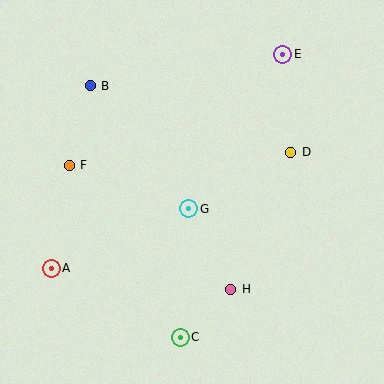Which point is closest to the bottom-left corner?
Point A is closest to the bottom-left corner.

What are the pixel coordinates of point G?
Point G is at (189, 209).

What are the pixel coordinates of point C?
Point C is at (180, 337).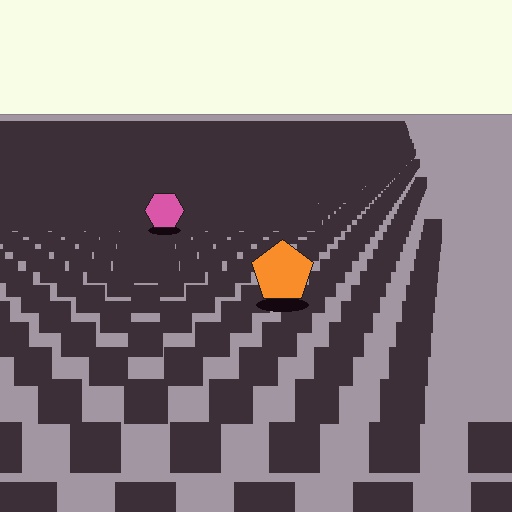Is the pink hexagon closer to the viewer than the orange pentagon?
No. The orange pentagon is closer — you can tell from the texture gradient: the ground texture is coarser near it.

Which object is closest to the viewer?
The orange pentagon is closest. The texture marks near it are larger and more spread out.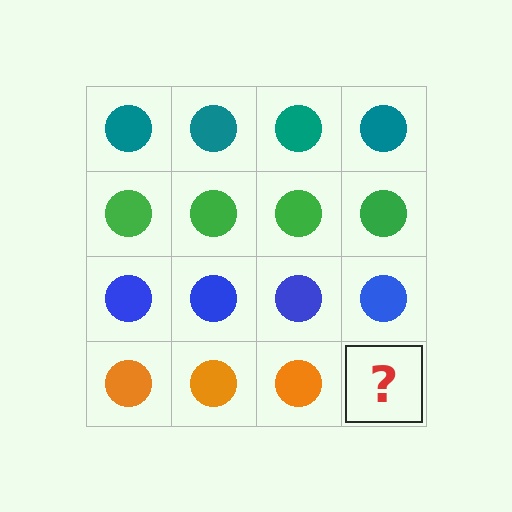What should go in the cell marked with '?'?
The missing cell should contain an orange circle.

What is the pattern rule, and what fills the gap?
The rule is that each row has a consistent color. The gap should be filled with an orange circle.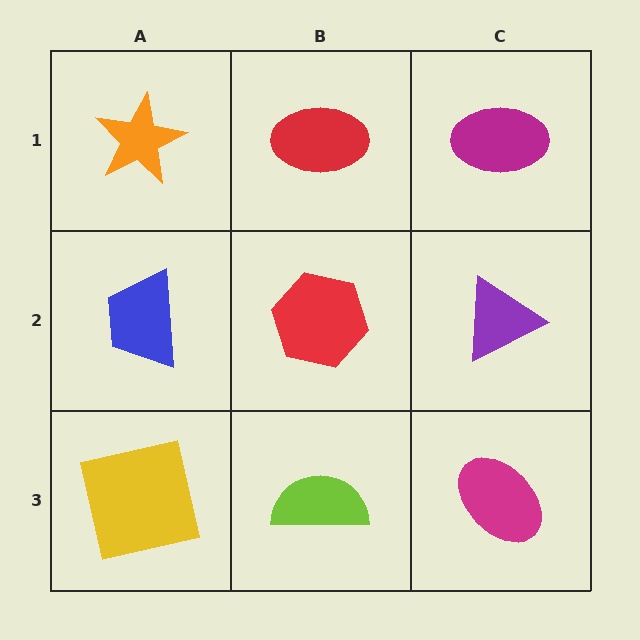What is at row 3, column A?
A yellow square.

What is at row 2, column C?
A purple triangle.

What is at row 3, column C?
A magenta ellipse.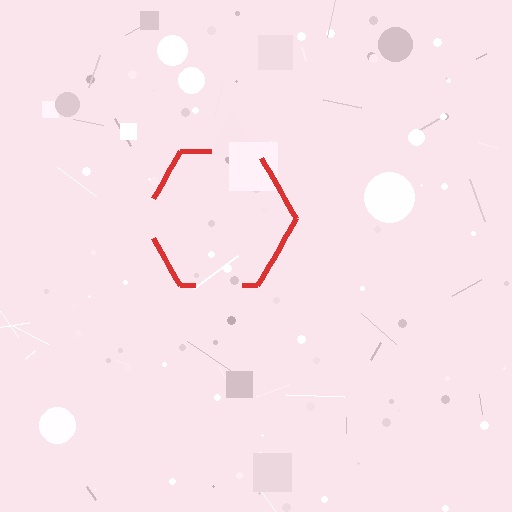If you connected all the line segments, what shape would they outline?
They would outline a hexagon.